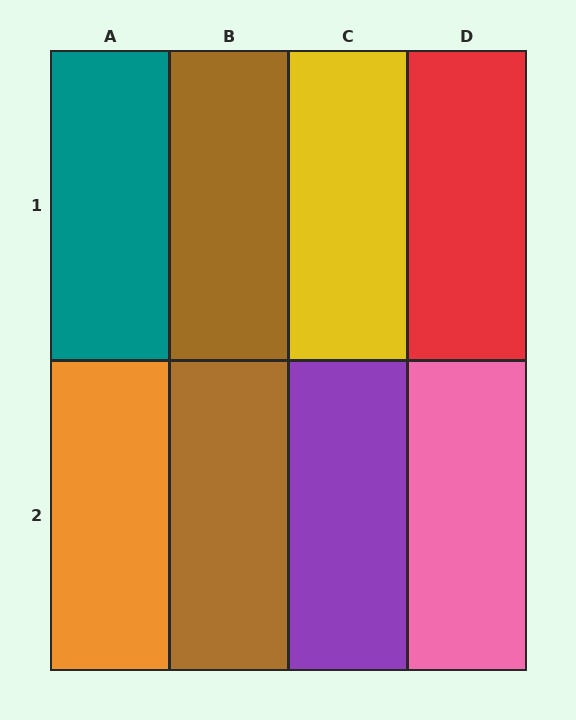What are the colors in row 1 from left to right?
Teal, brown, yellow, red.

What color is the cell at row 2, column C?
Purple.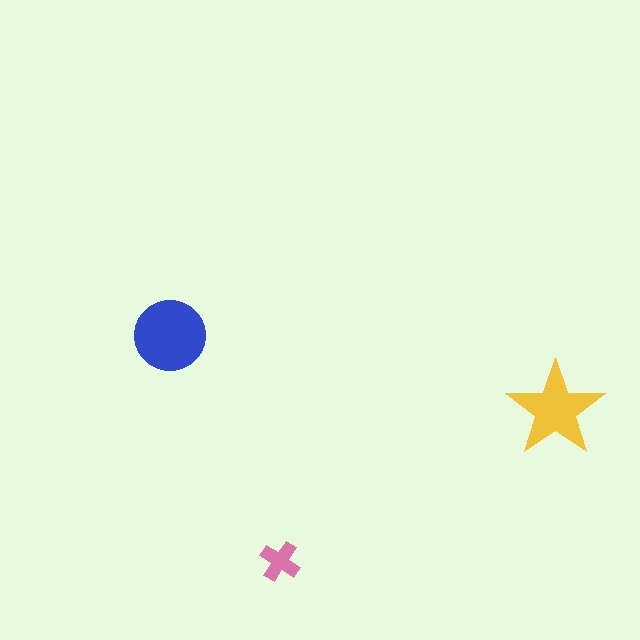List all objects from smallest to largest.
The pink cross, the yellow star, the blue circle.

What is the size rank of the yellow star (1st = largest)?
2nd.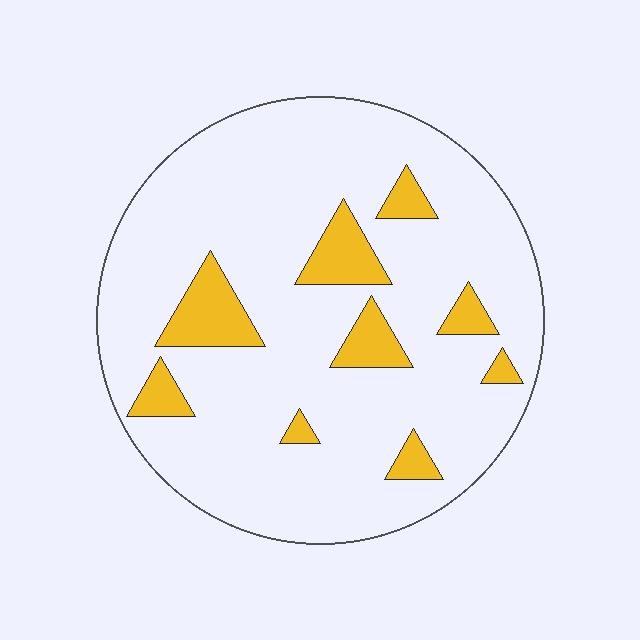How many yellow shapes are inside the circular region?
9.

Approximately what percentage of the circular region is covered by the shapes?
Approximately 15%.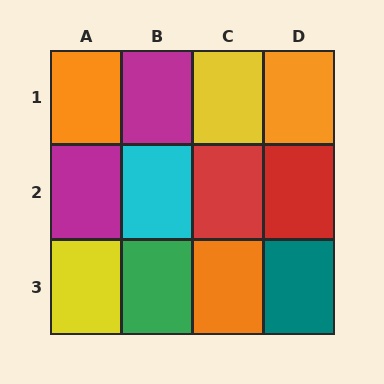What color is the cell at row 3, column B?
Green.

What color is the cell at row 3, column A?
Yellow.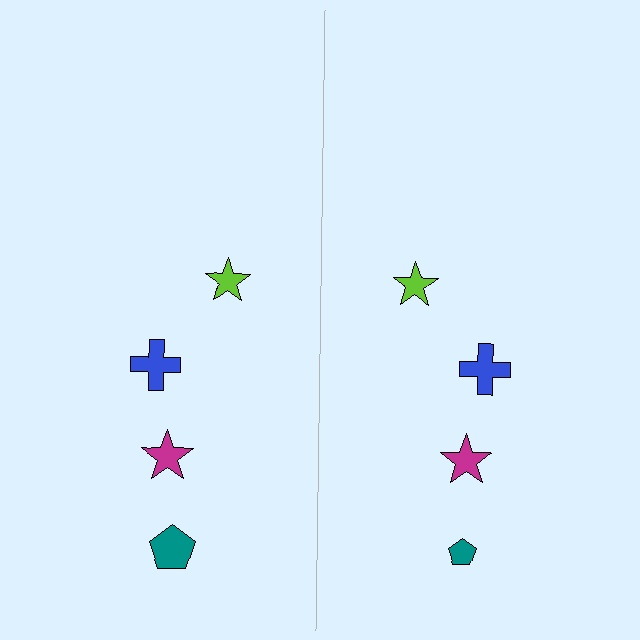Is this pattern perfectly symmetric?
No, the pattern is not perfectly symmetric. The teal pentagon on the right side has a different size than its mirror counterpart.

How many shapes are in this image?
There are 8 shapes in this image.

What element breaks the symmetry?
The teal pentagon on the right side has a different size than its mirror counterpart.